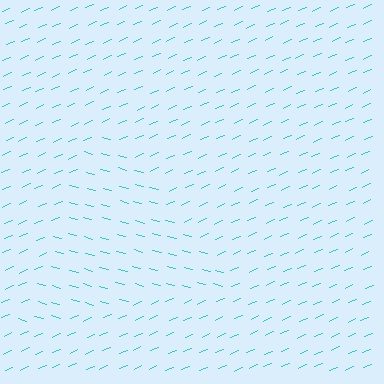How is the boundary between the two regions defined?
The boundary is defined purely by a change in line orientation (approximately 38 degrees difference). All lines are the same color and thickness.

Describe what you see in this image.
The image is filled with small cyan line segments. A triangle region in the image has lines oriented differently from the surrounding lines, creating a visible texture boundary.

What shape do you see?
I see a triangle.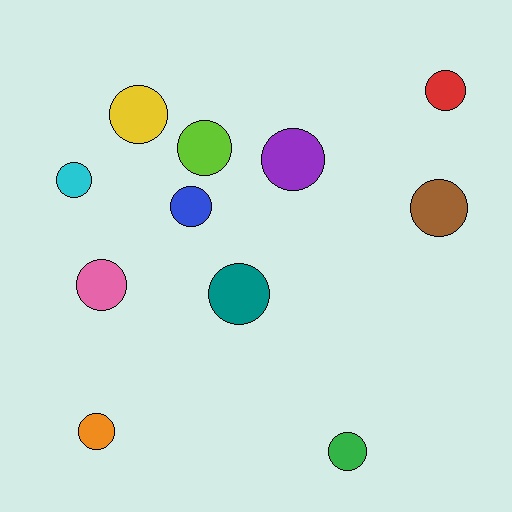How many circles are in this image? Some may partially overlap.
There are 11 circles.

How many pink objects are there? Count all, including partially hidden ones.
There is 1 pink object.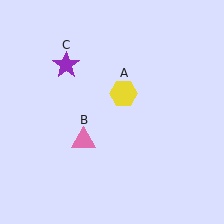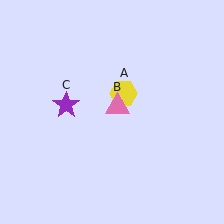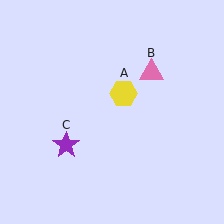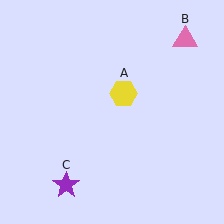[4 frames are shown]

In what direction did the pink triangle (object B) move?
The pink triangle (object B) moved up and to the right.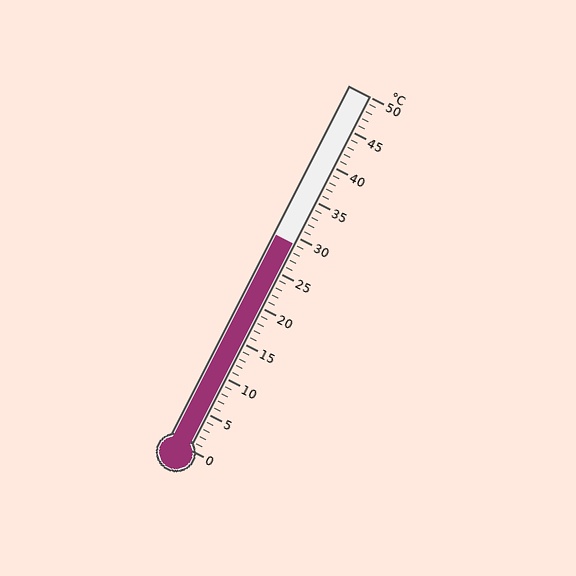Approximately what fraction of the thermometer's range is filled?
The thermometer is filled to approximately 60% of its range.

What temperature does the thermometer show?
The thermometer shows approximately 29°C.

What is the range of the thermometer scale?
The thermometer scale ranges from 0°C to 50°C.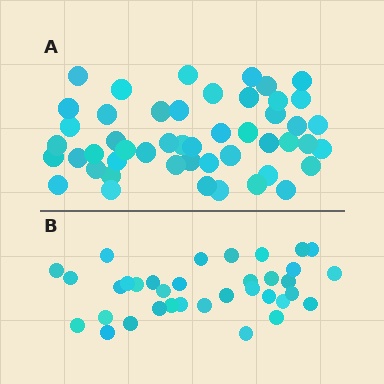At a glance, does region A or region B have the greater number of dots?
Region A (the top region) has more dots.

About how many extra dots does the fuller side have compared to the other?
Region A has approximately 15 more dots than region B.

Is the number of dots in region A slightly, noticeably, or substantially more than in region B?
Region A has noticeably more, but not dramatically so. The ratio is roughly 1.4 to 1.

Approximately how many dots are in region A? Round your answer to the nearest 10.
About 50 dots. (The exact count is 49, which rounds to 50.)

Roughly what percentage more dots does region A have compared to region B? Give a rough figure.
About 40% more.